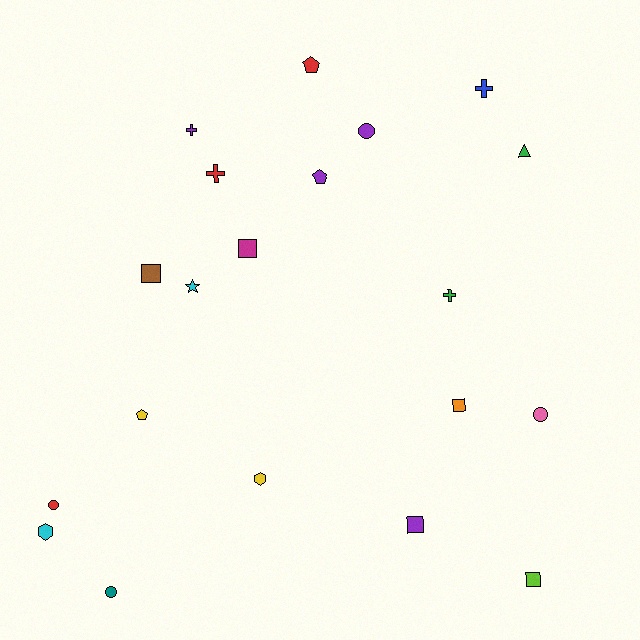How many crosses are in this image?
There are 4 crosses.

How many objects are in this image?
There are 20 objects.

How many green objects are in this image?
There are 2 green objects.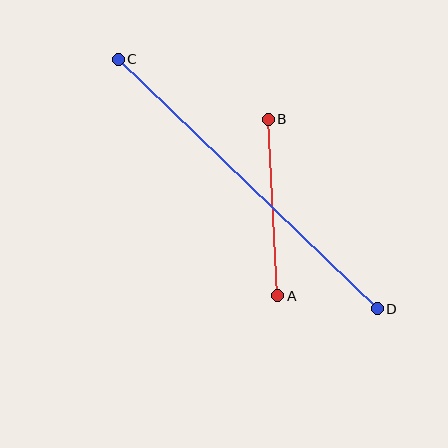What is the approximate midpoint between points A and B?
The midpoint is at approximately (273, 208) pixels.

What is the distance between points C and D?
The distance is approximately 360 pixels.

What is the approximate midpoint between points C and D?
The midpoint is at approximately (248, 184) pixels.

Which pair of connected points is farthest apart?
Points C and D are farthest apart.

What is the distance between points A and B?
The distance is approximately 177 pixels.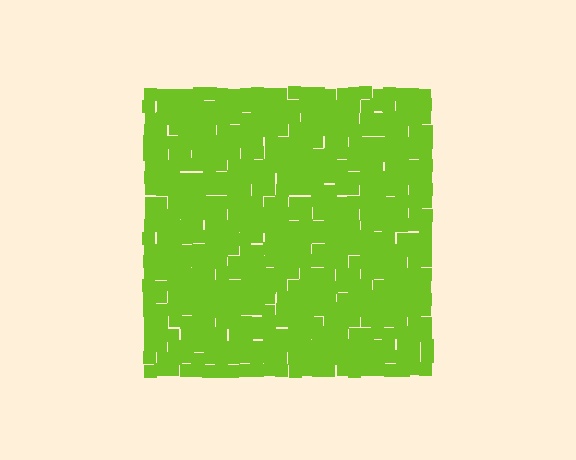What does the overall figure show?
The overall figure shows a square.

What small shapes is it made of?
It is made of small squares.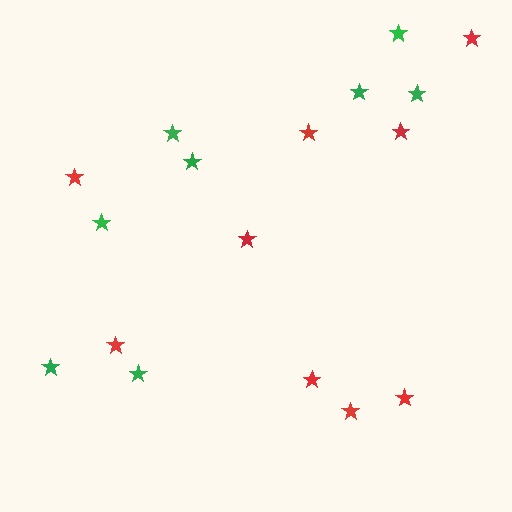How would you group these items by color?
There are 2 groups: one group of red stars (9) and one group of green stars (8).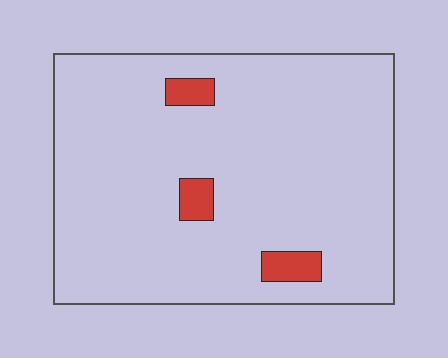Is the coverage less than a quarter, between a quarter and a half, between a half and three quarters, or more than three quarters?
Less than a quarter.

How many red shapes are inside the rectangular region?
3.